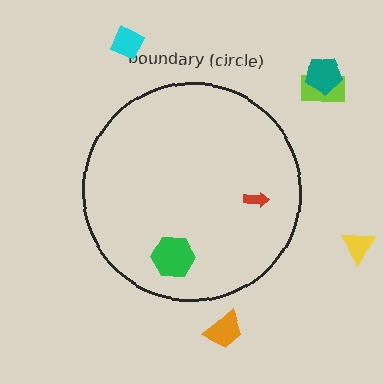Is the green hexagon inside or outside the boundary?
Inside.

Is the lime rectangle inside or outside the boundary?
Outside.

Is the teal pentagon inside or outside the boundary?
Outside.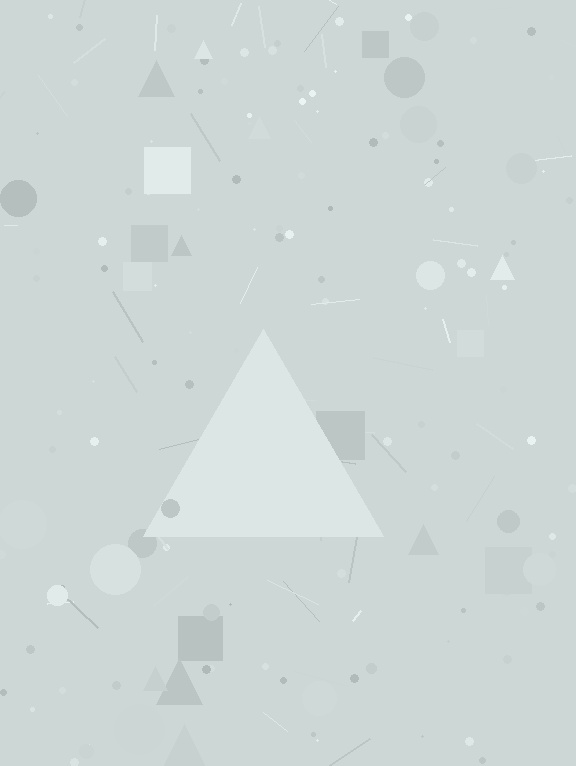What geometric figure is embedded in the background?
A triangle is embedded in the background.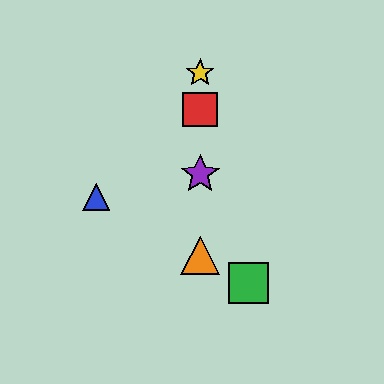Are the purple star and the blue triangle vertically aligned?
No, the purple star is at x≈200 and the blue triangle is at x≈96.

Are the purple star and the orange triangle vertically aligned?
Yes, both are at x≈200.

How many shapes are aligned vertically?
4 shapes (the red square, the yellow star, the purple star, the orange triangle) are aligned vertically.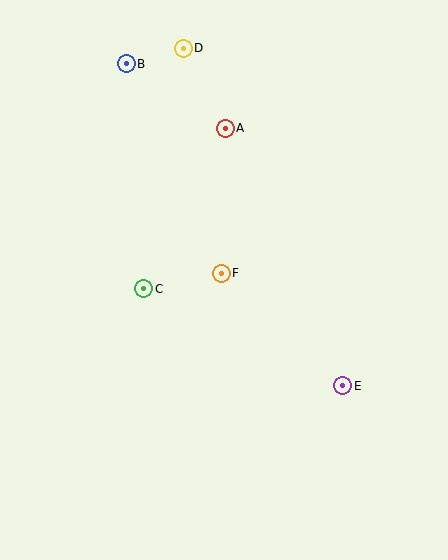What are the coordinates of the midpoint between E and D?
The midpoint between E and D is at (263, 217).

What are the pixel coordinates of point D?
Point D is at (183, 48).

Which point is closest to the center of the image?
Point F at (221, 273) is closest to the center.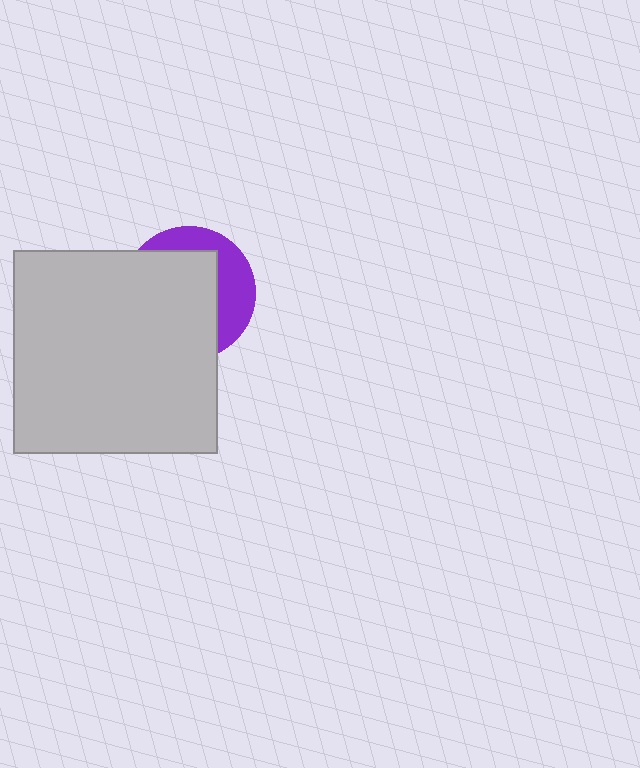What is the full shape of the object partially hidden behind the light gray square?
The partially hidden object is a purple circle.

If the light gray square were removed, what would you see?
You would see the complete purple circle.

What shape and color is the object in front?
The object in front is a light gray square.